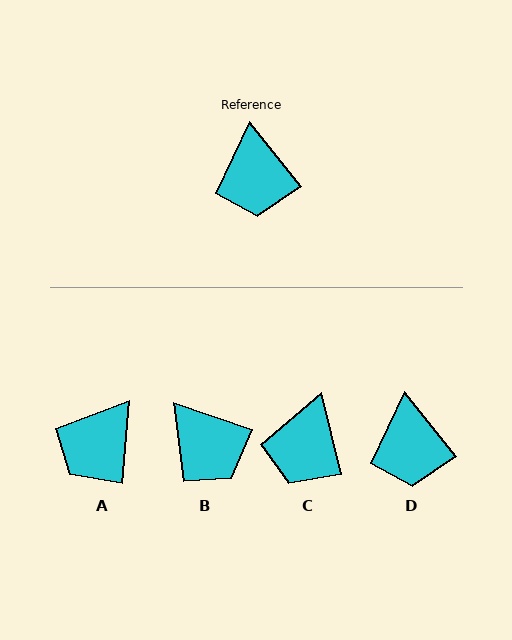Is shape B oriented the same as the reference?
No, it is off by about 32 degrees.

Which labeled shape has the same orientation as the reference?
D.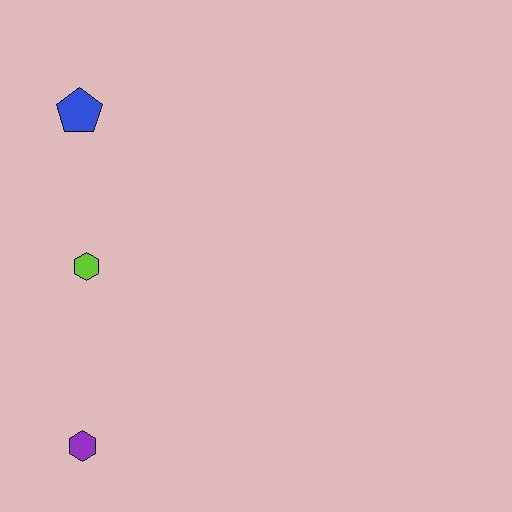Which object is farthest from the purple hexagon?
The blue pentagon is farthest from the purple hexagon.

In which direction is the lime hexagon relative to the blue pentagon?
The lime hexagon is below the blue pentagon.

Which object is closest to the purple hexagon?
The lime hexagon is closest to the purple hexagon.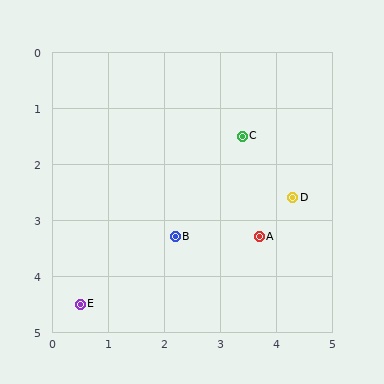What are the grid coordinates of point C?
Point C is at approximately (3.4, 1.5).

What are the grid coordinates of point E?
Point E is at approximately (0.5, 4.5).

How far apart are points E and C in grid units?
Points E and C are about 4.2 grid units apart.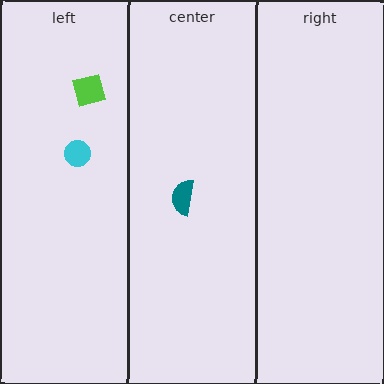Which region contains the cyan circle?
The left region.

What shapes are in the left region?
The lime square, the cyan circle.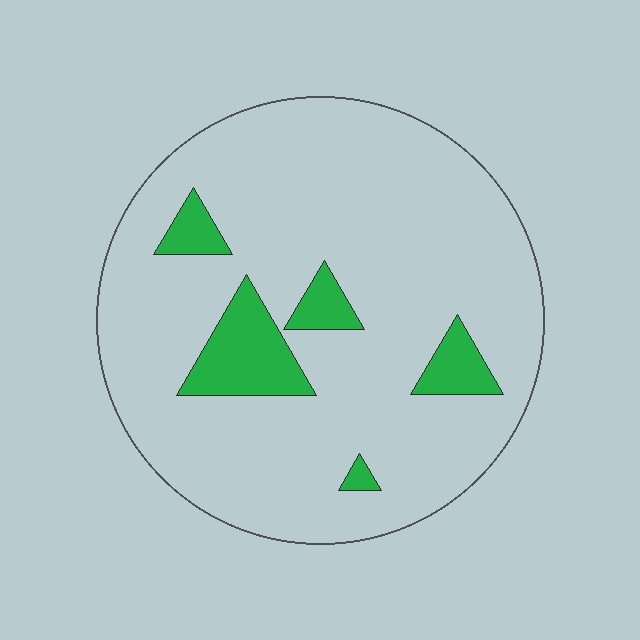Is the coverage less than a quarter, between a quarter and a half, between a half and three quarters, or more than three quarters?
Less than a quarter.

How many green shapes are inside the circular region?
5.